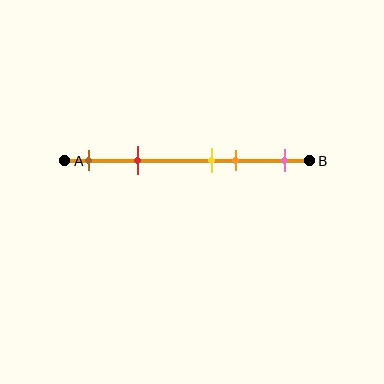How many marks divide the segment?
There are 5 marks dividing the segment.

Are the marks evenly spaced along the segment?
No, the marks are not evenly spaced.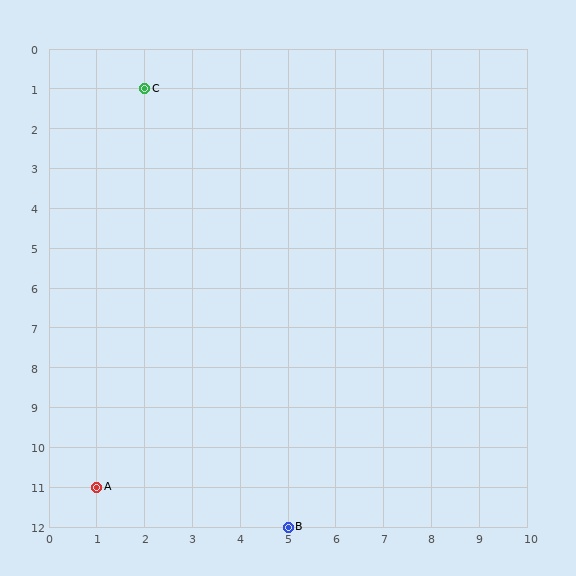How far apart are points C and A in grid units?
Points C and A are 1 column and 10 rows apart (about 10.0 grid units diagonally).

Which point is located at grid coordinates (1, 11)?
Point A is at (1, 11).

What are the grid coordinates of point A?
Point A is at grid coordinates (1, 11).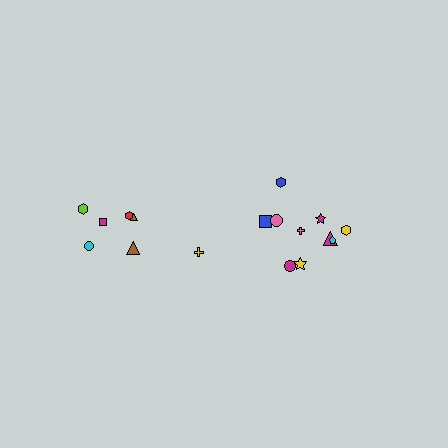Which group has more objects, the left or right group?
The right group.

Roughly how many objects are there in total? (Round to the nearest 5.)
Roughly 15 objects in total.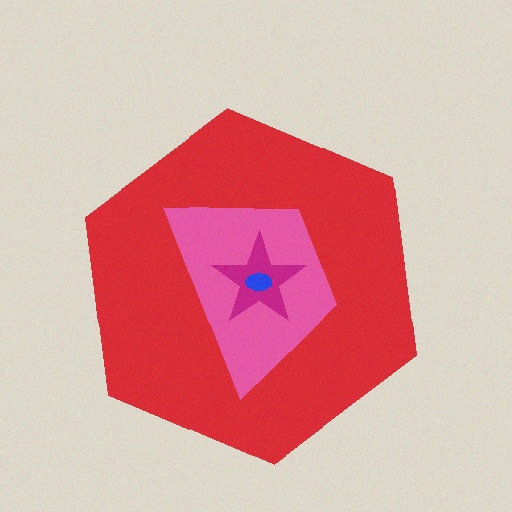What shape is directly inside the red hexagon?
The pink trapezoid.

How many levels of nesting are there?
4.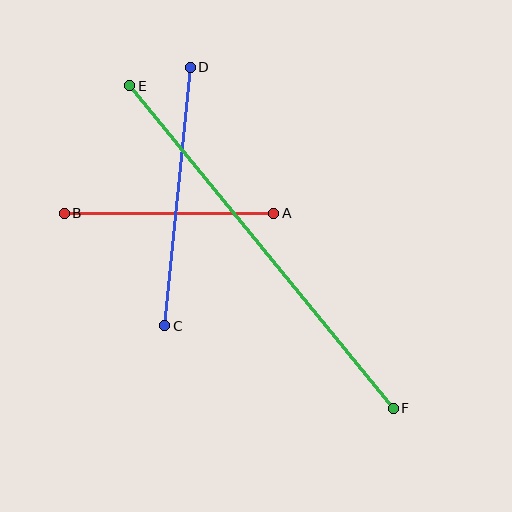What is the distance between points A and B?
The distance is approximately 210 pixels.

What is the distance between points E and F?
The distance is approximately 416 pixels.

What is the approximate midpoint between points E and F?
The midpoint is at approximately (261, 247) pixels.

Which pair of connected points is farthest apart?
Points E and F are farthest apart.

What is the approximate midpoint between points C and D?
The midpoint is at approximately (178, 196) pixels.